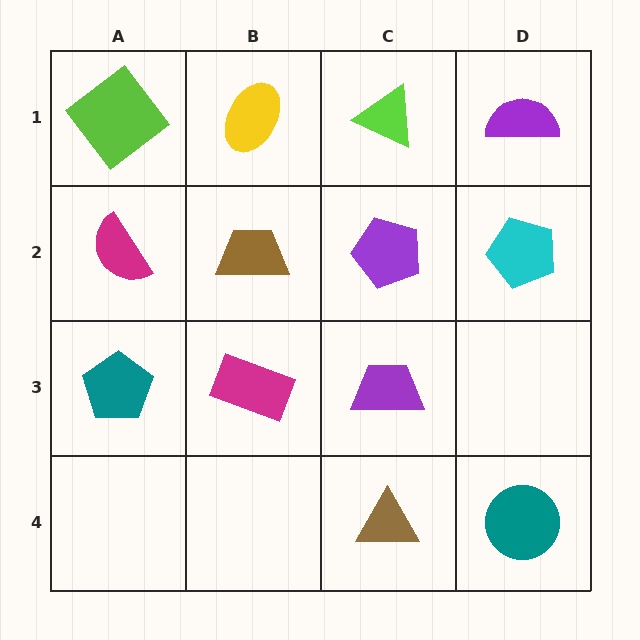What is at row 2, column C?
A purple pentagon.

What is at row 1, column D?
A purple semicircle.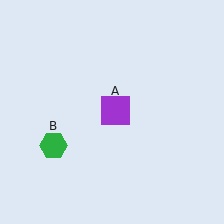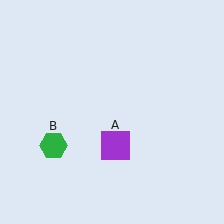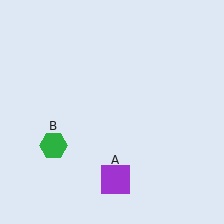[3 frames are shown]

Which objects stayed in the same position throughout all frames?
Green hexagon (object B) remained stationary.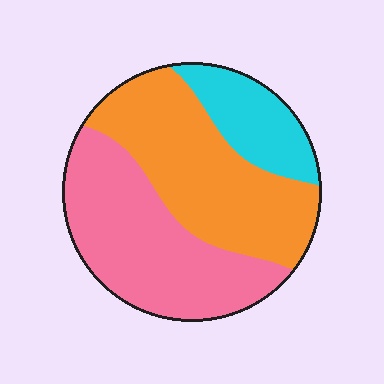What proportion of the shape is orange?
Orange covers 42% of the shape.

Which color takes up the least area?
Cyan, at roughly 15%.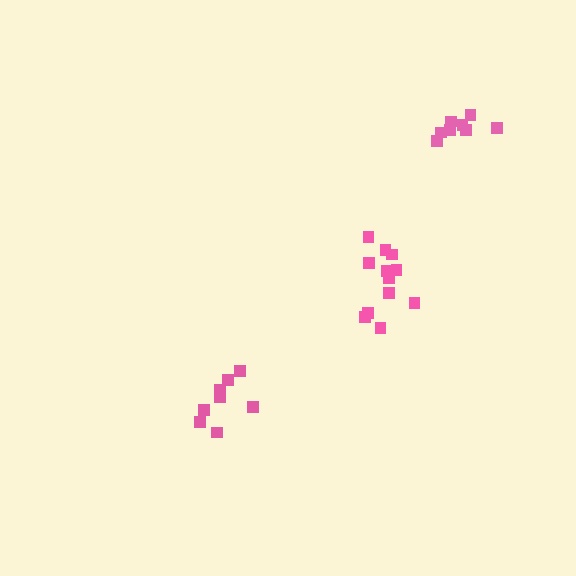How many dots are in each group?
Group 1: 8 dots, Group 2: 8 dots, Group 3: 12 dots (28 total).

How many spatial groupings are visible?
There are 3 spatial groupings.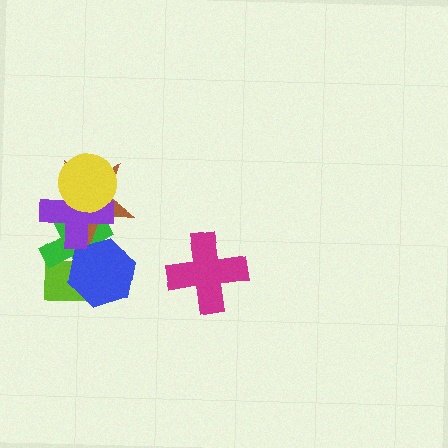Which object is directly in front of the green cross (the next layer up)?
The brown star is directly in front of the green cross.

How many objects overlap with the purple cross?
3 objects overlap with the purple cross.